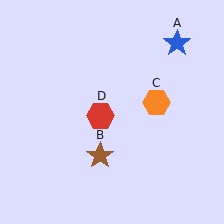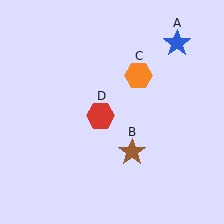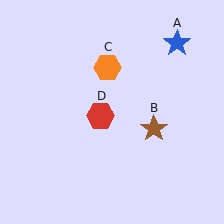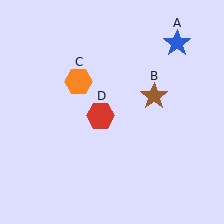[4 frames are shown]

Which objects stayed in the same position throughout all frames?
Blue star (object A) and red hexagon (object D) remained stationary.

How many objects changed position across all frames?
2 objects changed position: brown star (object B), orange hexagon (object C).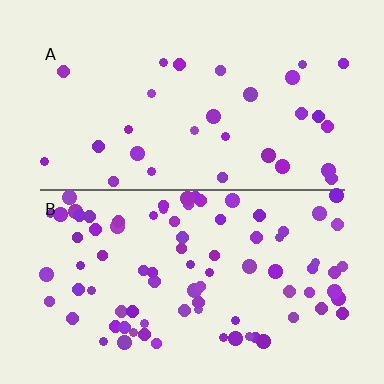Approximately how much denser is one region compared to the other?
Approximately 2.8× — region B over region A.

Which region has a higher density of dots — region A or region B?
B (the bottom).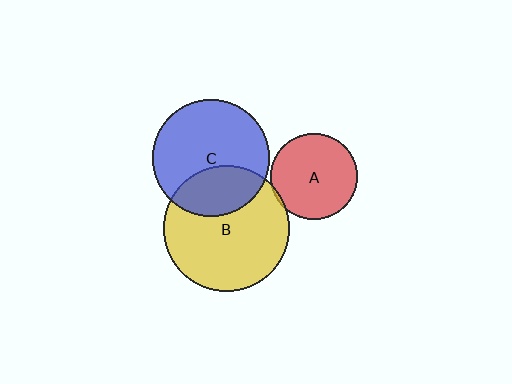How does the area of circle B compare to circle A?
Approximately 2.1 times.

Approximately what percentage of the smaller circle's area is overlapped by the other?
Approximately 30%.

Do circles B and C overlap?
Yes.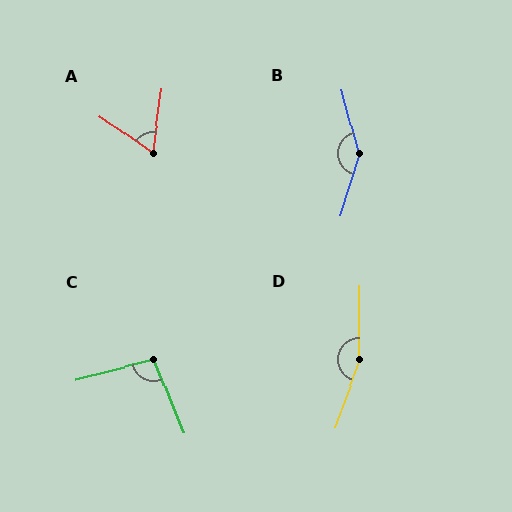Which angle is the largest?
D, at approximately 160 degrees.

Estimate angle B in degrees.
Approximately 148 degrees.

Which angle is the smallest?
A, at approximately 63 degrees.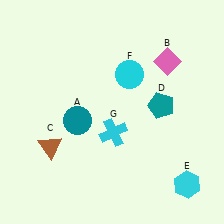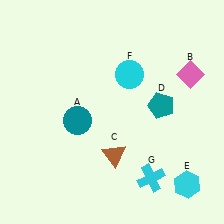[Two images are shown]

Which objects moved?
The objects that moved are: the pink diamond (B), the brown triangle (C), the cyan cross (G).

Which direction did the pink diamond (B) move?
The pink diamond (B) moved right.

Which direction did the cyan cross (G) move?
The cyan cross (G) moved down.